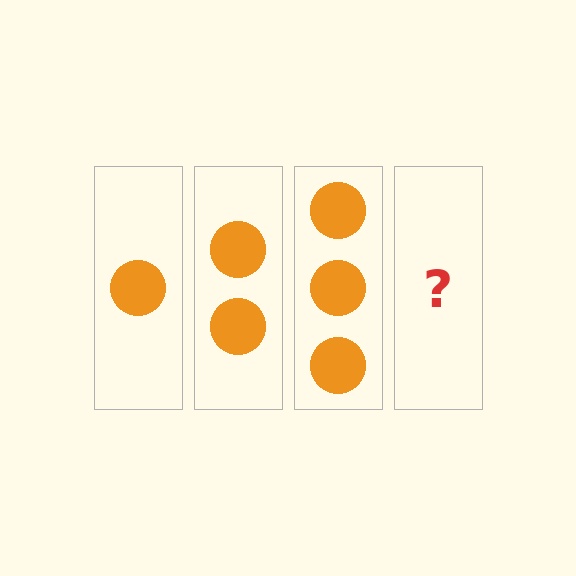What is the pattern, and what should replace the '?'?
The pattern is that each step adds one more circle. The '?' should be 4 circles.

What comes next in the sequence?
The next element should be 4 circles.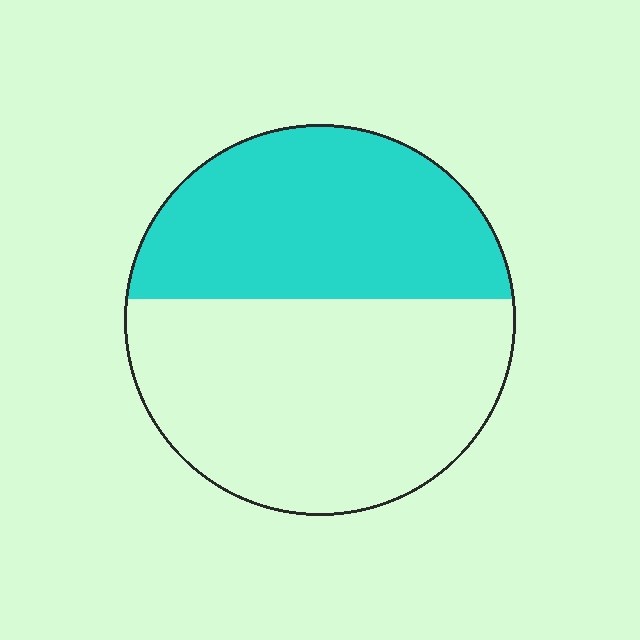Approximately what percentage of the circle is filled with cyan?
Approximately 45%.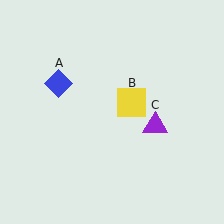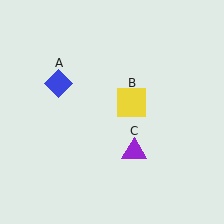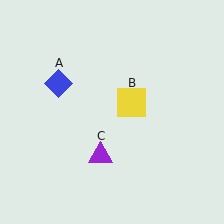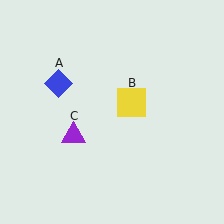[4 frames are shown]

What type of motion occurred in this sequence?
The purple triangle (object C) rotated clockwise around the center of the scene.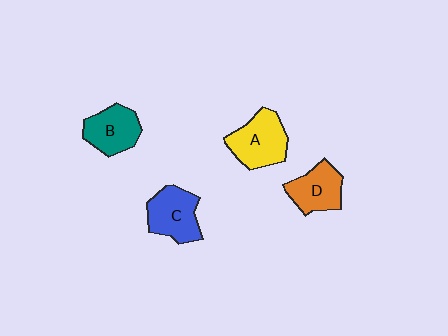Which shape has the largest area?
Shape A (yellow).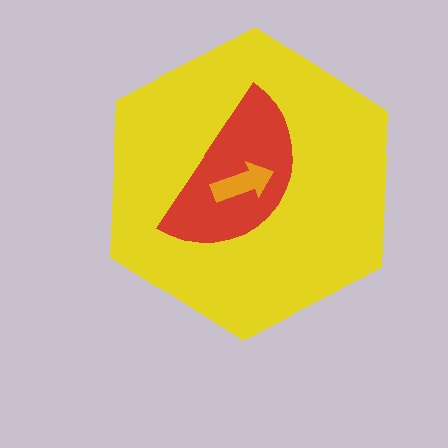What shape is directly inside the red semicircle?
The orange arrow.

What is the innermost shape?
The orange arrow.